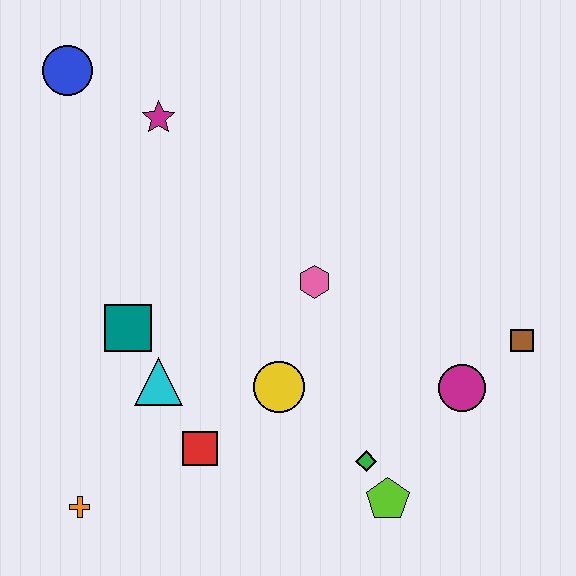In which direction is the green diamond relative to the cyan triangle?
The green diamond is to the right of the cyan triangle.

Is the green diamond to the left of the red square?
No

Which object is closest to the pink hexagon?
The yellow circle is closest to the pink hexagon.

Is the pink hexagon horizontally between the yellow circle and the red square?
No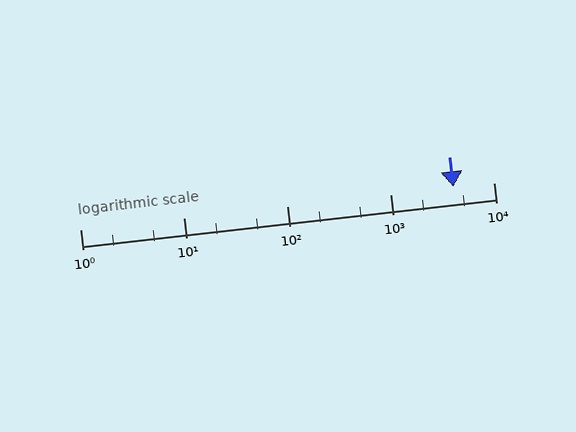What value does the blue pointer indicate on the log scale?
The pointer indicates approximately 4100.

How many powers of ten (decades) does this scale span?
The scale spans 4 decades, from 1 to 10000.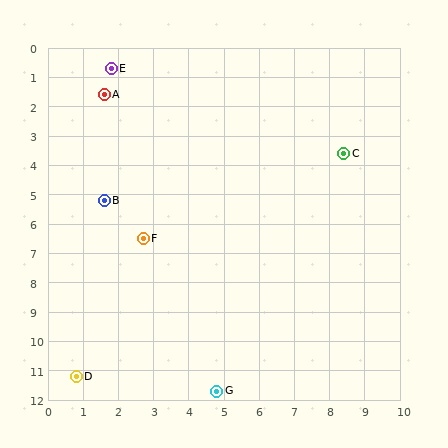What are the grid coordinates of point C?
Point C is at approximately (8.4, 3.6).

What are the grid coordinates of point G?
Point G is at approximately (4.8, 11.7).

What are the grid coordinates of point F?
Point F is at approximately (2.7, 6.5).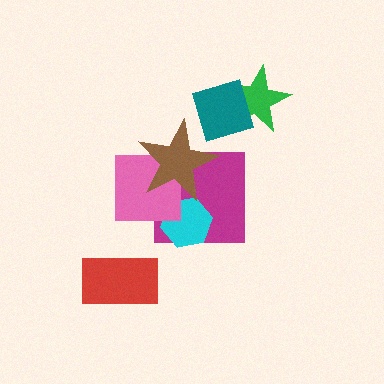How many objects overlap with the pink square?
3 objects overlap with the pink square.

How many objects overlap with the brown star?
4 objects overlap with the brown star.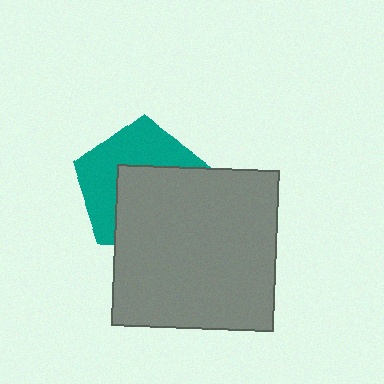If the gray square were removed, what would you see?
You would see the complete teal pentagon.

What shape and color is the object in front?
The object in front is a gray square.